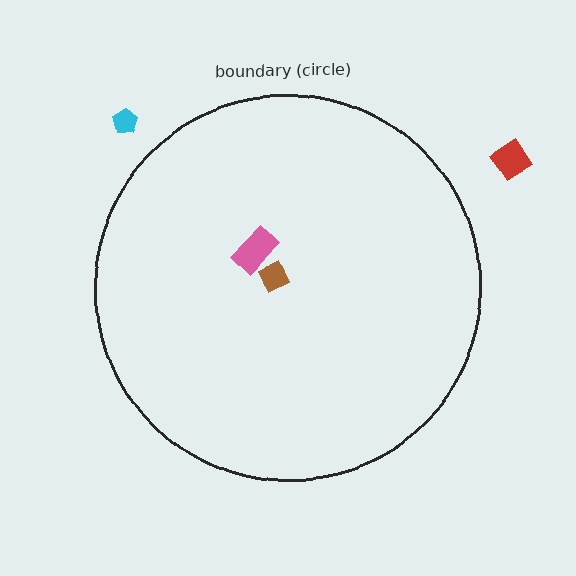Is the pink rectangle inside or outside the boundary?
Inside.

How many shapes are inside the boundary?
2 inside, 2 outside.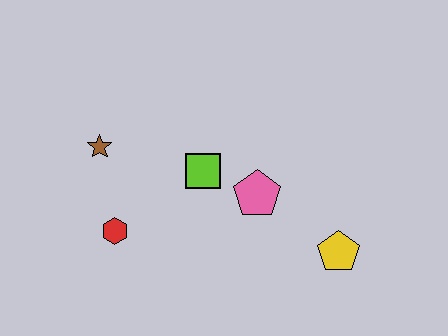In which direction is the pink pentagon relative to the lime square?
The pink pentagon is to the right of the lime square.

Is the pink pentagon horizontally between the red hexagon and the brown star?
No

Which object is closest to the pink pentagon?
The lime square is closest to the pink pentagon.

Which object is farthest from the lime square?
The yellow pentagon is farthest from the lime square.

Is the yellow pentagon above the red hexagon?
No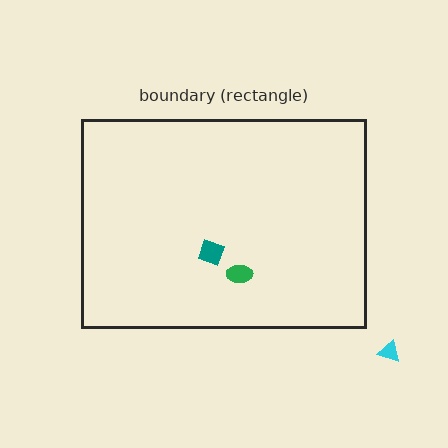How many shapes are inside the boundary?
2 inside, 1 outside.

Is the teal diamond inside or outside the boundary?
Inside.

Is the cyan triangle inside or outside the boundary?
Outside.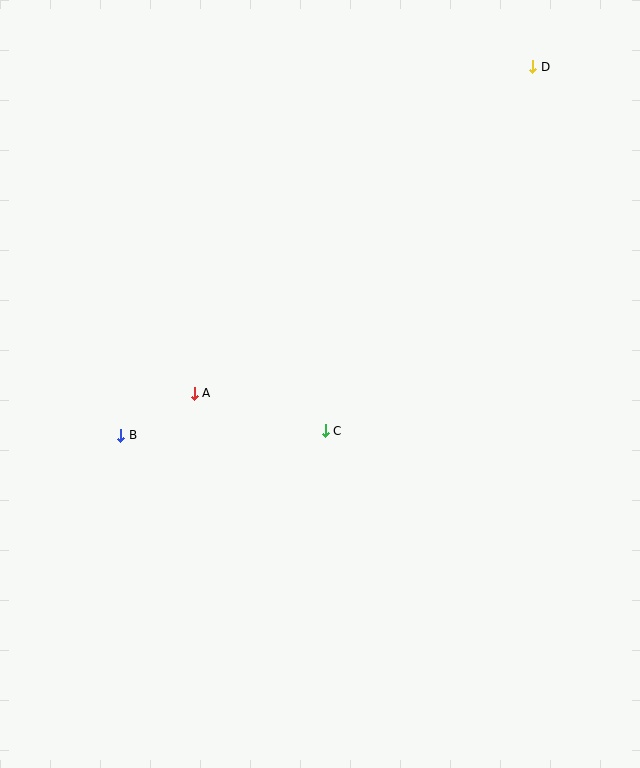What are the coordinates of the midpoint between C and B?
The midpoint between C and B is at (223, 433).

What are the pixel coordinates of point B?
Point B is at (121, 435).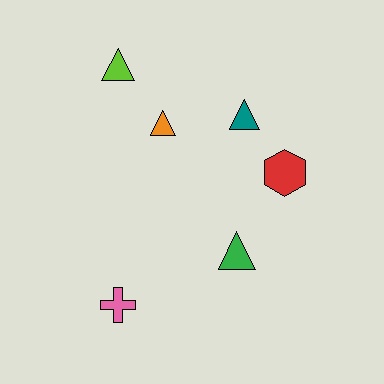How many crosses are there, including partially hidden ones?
There is 1 cross.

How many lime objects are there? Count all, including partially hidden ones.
There is 1 lime object.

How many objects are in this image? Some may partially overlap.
There are 6 objects.